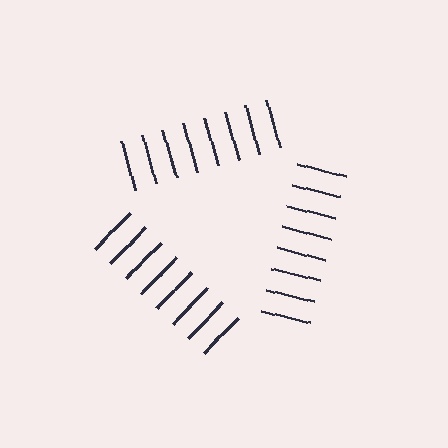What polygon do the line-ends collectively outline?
An illusory triangle — the line segments terminate on its edges but no continuous stroke is drawn.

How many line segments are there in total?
24 — 8 along each of the 3 edges.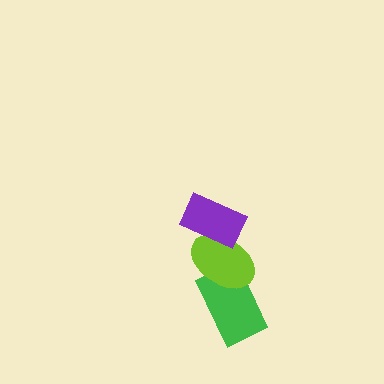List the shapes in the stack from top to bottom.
From top to bottom: the purple rectangle, the lime ellipse, the green rectangle.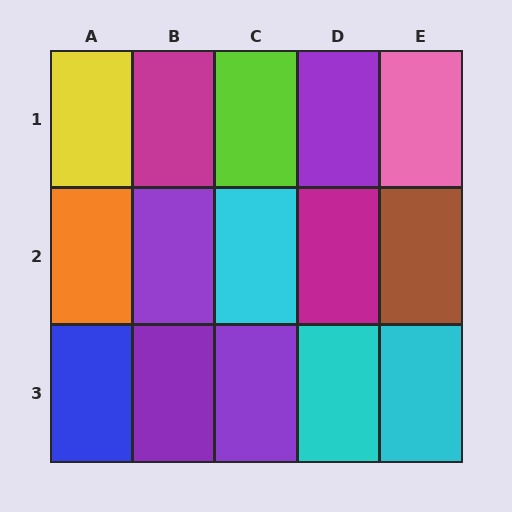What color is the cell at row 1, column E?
Pink.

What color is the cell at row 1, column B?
Magenta.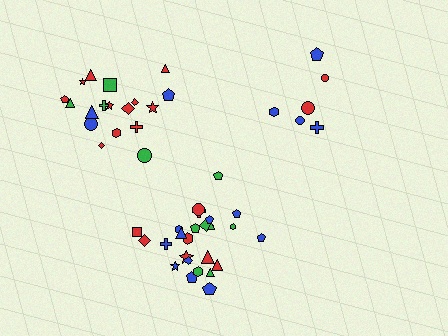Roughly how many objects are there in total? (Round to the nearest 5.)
Roughly 50 objects in total.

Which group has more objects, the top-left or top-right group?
The top-left group.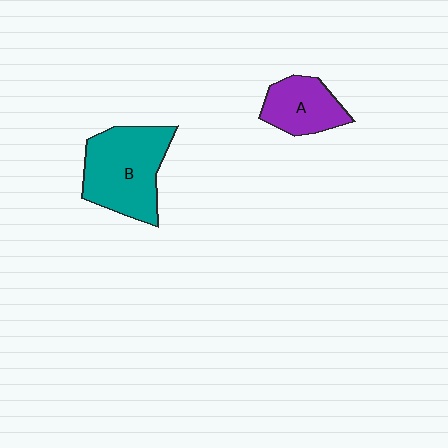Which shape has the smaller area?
Shape A (purple).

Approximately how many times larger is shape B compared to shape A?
Approximately 1.7 times.